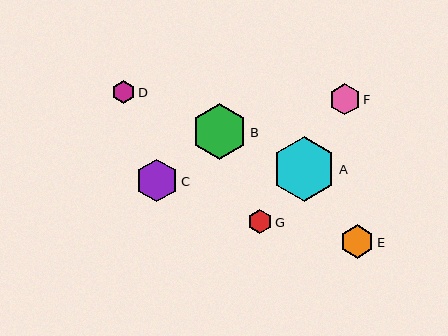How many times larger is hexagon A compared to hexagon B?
Hexagon A is approximately 1.2 times the size of hexagon B.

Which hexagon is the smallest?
Hexagon D is the smallest with a size of approximately 23 pixels.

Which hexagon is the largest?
Hexagon A is the largest with a size of approximately 64 pixels.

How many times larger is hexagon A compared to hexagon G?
Hexagon A is approximately 2.7 times the size of hexagon G.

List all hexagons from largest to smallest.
From largest to smallest: A, B, C, E, F, G, D.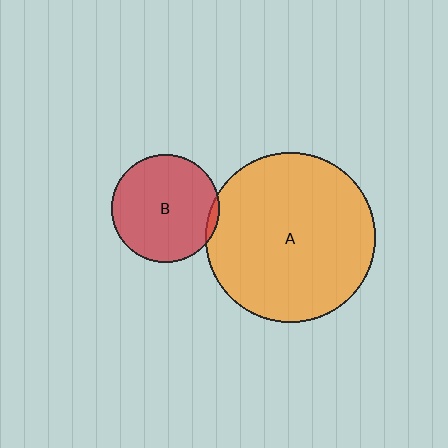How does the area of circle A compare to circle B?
Approximately 2.5 times.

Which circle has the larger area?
Circle A (orange).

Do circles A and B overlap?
Yes.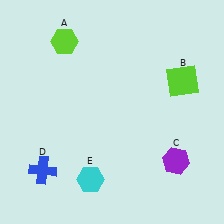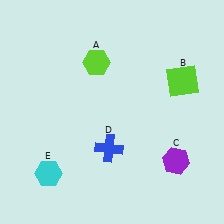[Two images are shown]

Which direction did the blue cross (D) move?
The blue cross (D) moved right.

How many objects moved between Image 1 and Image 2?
3 objects moved between the two images.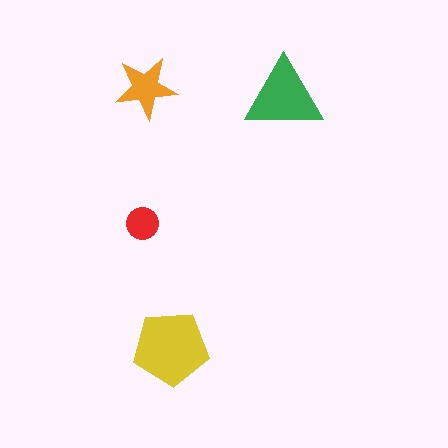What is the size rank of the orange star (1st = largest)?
3rd.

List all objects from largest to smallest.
The yellow pentagon, the green triangle, the orange star, the red circle.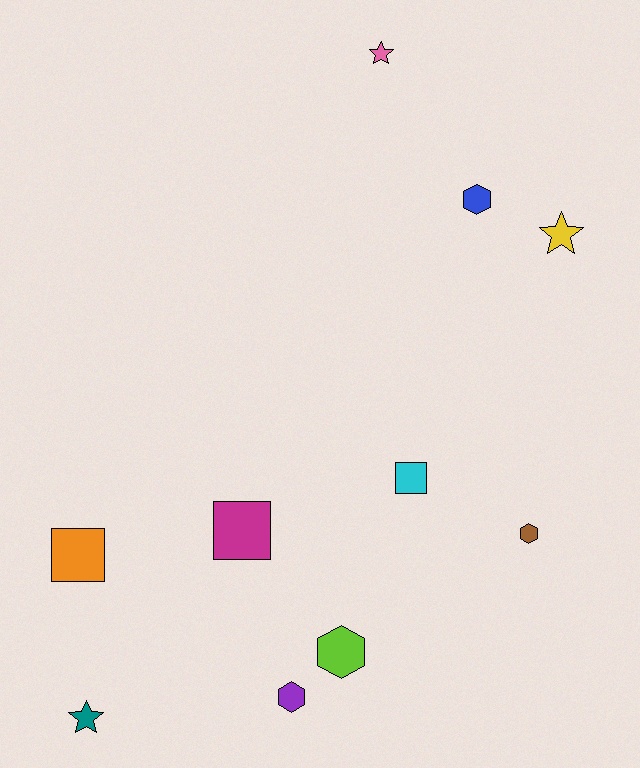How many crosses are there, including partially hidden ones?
There are no crosses.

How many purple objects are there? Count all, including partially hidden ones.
There is 1 purple object.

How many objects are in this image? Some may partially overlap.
There are 10 objects.